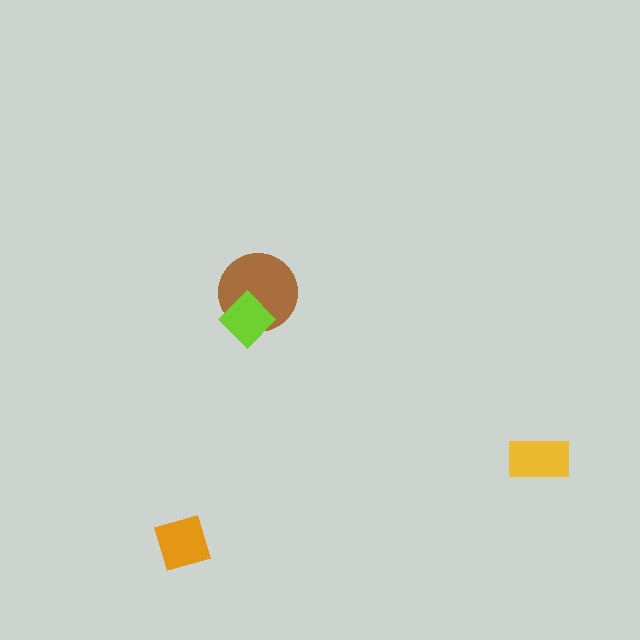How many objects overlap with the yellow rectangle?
0 objects overlap with the yellow rectangle.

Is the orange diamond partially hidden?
No, no other shape covers it.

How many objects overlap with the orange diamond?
0 objects overlap with the orange diamond.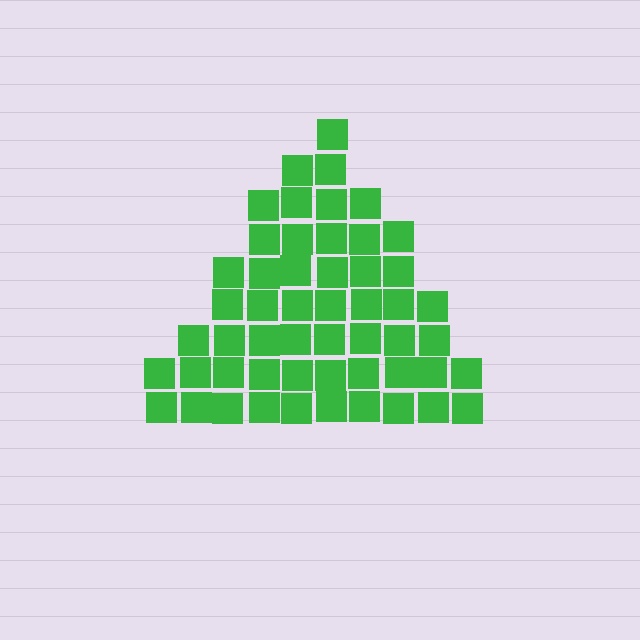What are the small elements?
The small elements are squares.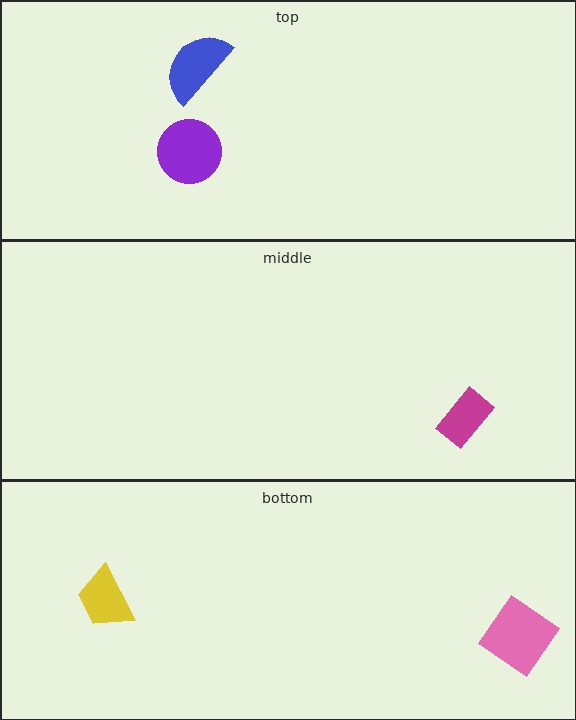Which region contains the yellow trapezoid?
The bottom region.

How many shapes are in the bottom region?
2.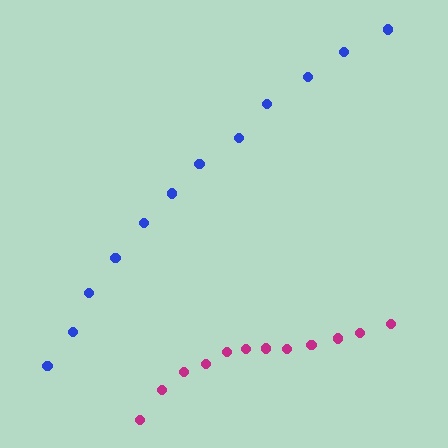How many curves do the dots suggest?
There are 2 distinct paths.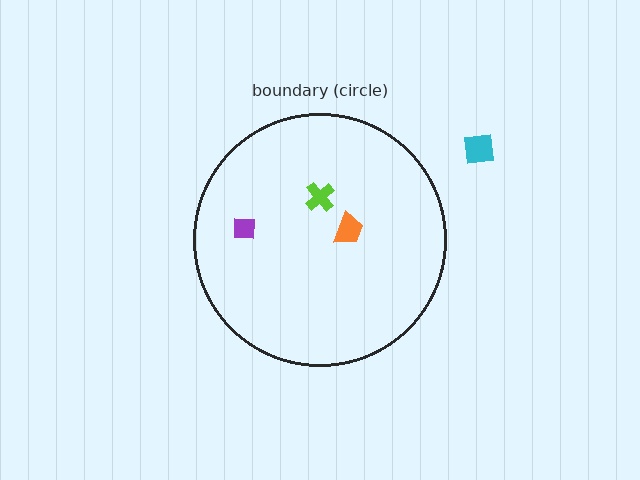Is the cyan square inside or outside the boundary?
Outside.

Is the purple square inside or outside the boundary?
Inside.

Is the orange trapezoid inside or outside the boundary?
Inside.